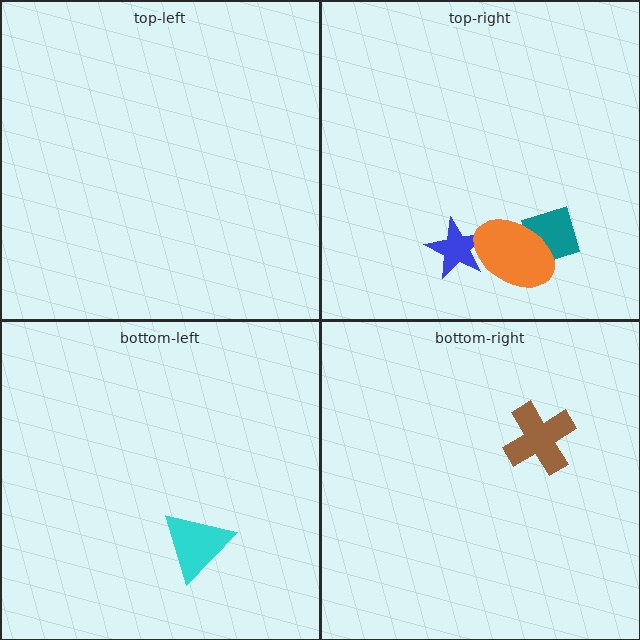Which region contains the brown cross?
The bottom-right region.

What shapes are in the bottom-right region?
The brown cross.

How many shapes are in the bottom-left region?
1.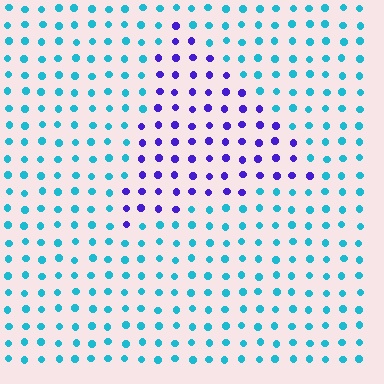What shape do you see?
I see a triangle.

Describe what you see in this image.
The image is filled with small cyan elements in a uniform arrangement. A triangle-shaped region is visible where the elements are tinted to a slightly different hue, forming a subtle color boundary.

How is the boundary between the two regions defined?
The boundary is defined purely by a slight shift in hue (about 67 degrees). Spacing, size, and orientation are identical on both sides.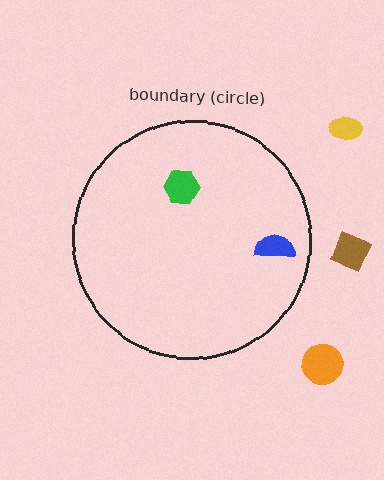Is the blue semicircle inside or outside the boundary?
Inside.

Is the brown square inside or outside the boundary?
Outside.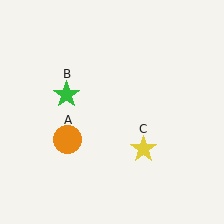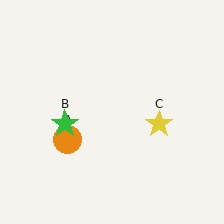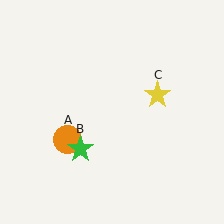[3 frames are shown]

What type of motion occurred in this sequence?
The green star (object B), yellow star (object C) rotated counterclockwise around the center of the scene.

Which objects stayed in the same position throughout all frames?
Orange circle (object A) remained stationary.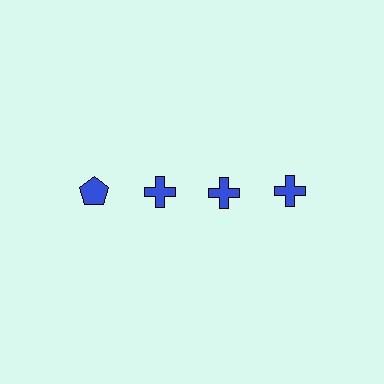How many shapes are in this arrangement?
There are 4 shapes arranged in a grid pattern.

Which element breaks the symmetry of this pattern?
The blue pentagon in the top row, leftmost column breaks the symmetry. All other shapes are blue crosses.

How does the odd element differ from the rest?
It has a different shape: pentagon instead of cross.